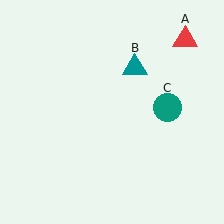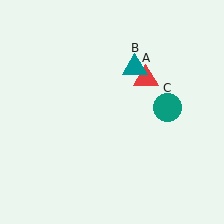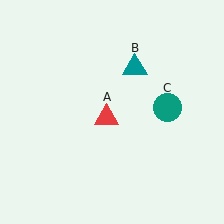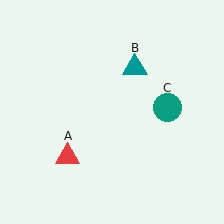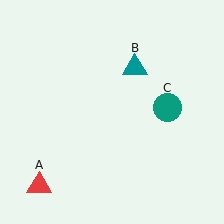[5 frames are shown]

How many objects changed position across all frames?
1 object changed position: red triangle (object A).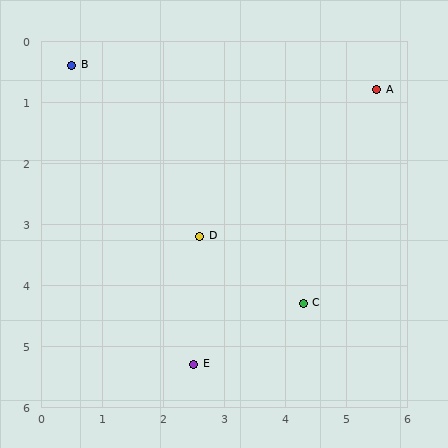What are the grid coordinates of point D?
Point D is at approximately (2.6, 3.2).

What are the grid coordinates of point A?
Point A is at approximately (5.5, 0.8).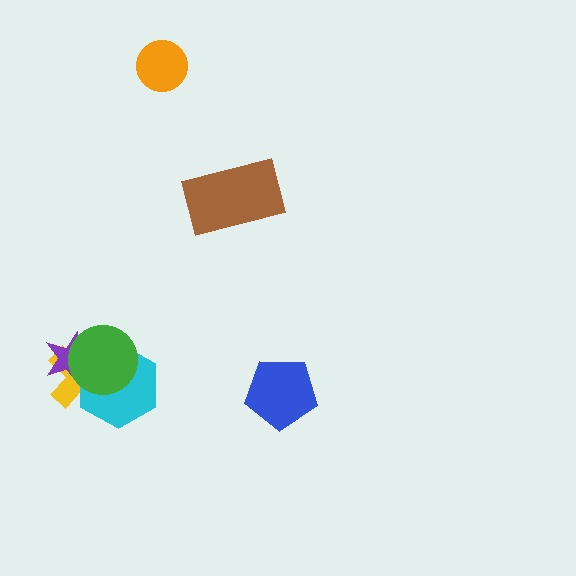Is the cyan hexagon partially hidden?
Yes, it is partially covered by another shape.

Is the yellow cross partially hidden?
Yes, it is partially covered by another shape.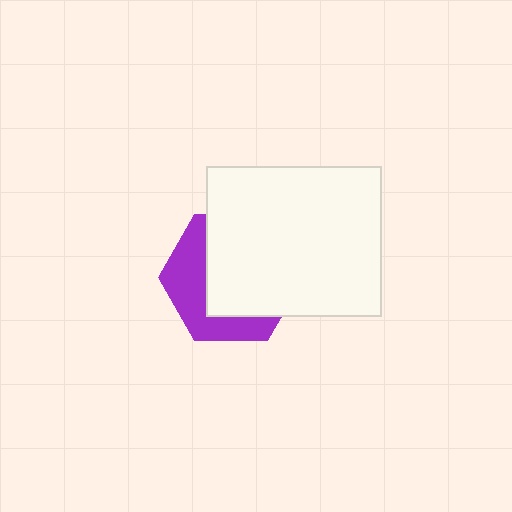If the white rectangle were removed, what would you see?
You would see the complete purple hexagon.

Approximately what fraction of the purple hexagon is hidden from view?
Roughly 62% of the purple hexagon is hidden behind the white rectangle.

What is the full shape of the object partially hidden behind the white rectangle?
The partially hidden object is a purple hexagon.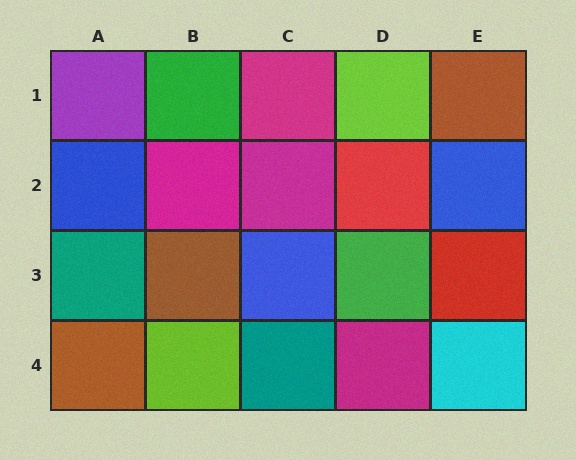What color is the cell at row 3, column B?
Brown.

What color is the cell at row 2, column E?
Blue.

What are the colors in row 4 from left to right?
Brown, lime, teal, magenta, cyan.